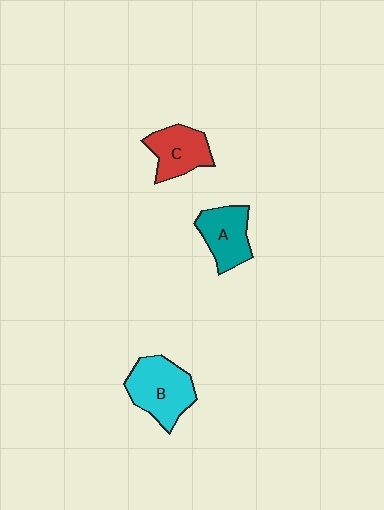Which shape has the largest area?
Shape B (cyan).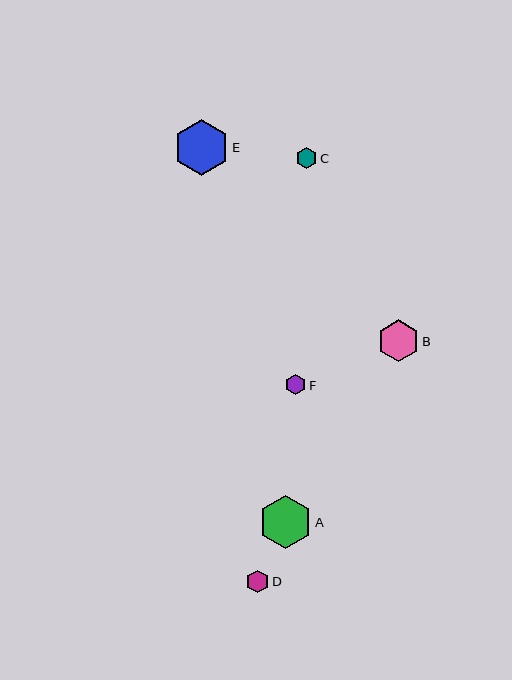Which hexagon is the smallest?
Hexagon F is the smallest with a size of approximately 20 pixels.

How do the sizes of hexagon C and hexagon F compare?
Hexagon C and hexagon F are approximately the same size.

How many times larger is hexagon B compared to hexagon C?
Hexagon B is approximately 2.0 times the size of hexagon C.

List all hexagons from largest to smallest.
From largest to smallest: E, A, B, D, C, F.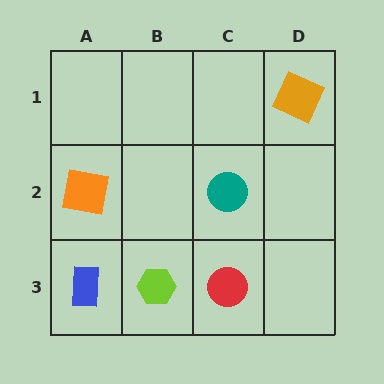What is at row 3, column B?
A lime hexagon.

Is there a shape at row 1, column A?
No, that cell is empty.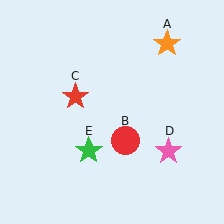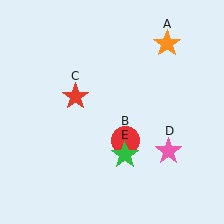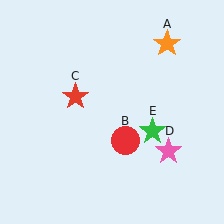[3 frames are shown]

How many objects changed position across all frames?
1 object changed position: green star (object E).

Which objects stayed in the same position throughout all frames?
Orange star (object A) and red circle (object B) and red star (object C) and pink star (object D) remained stationary.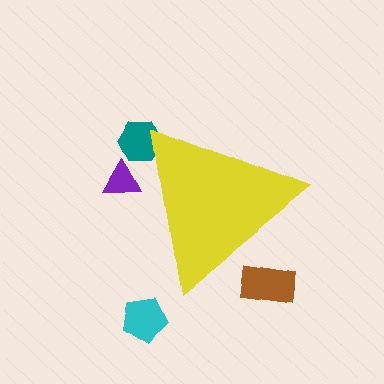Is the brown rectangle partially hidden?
Yes, the brown rectangle is partially hidden behind the yellow triangle.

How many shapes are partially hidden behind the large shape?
3 shapes are partially hidden.